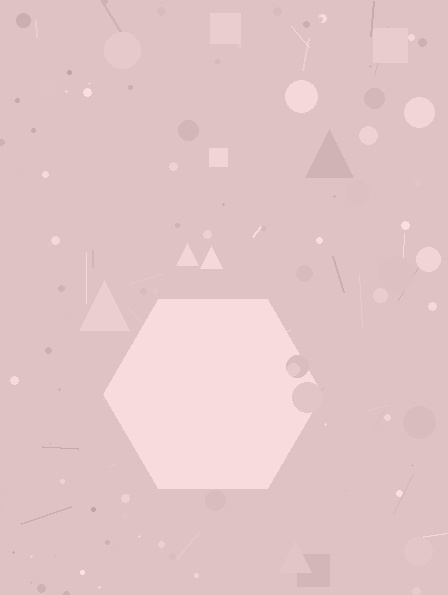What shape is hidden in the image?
A hexagon is hidden in the image.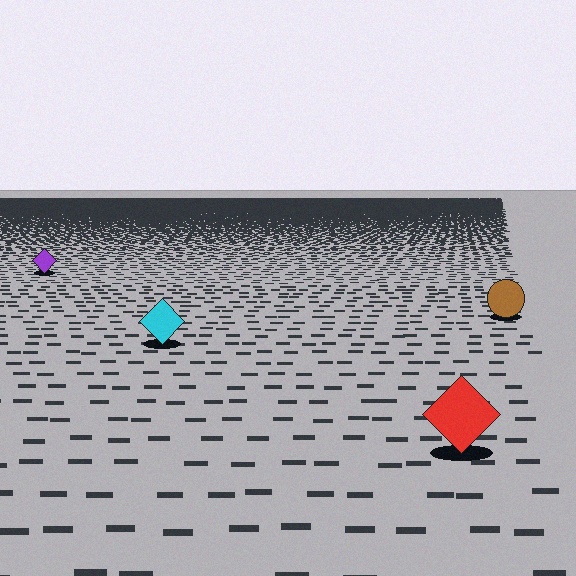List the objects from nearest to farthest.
From nearest to farthest: the red diamond, the cyan diamond, the brown circle, the purple diamond.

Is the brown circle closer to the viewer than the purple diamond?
Yes. The brown circle is closer — you can tell from the texture gradient: the ground texture is coarser near it.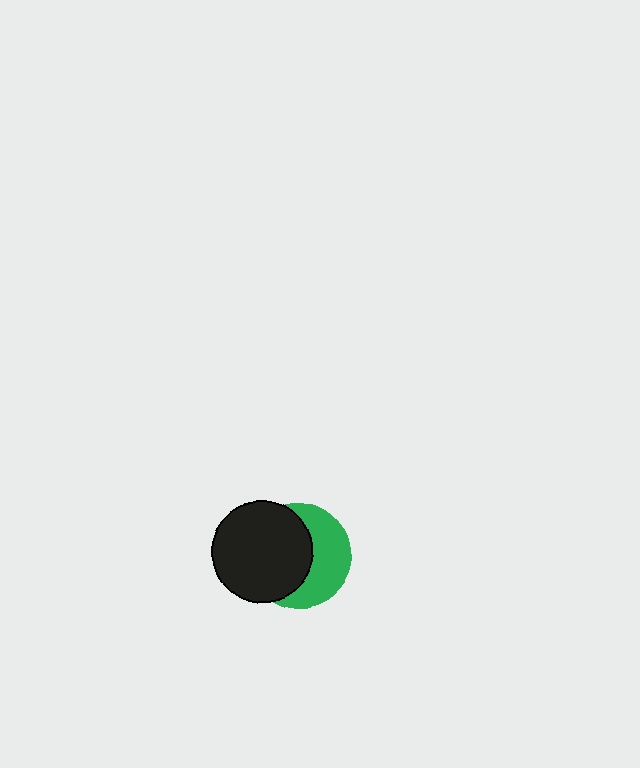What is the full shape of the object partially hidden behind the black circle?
The partially hidden object is a green circle.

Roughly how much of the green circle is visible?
About half of it is visible (roughly 45%).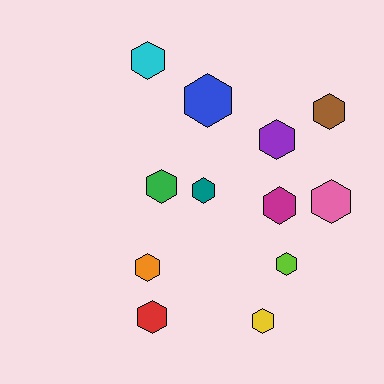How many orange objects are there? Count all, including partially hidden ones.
There is 1 orange object.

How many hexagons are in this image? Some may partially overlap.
There are 12 hexagons.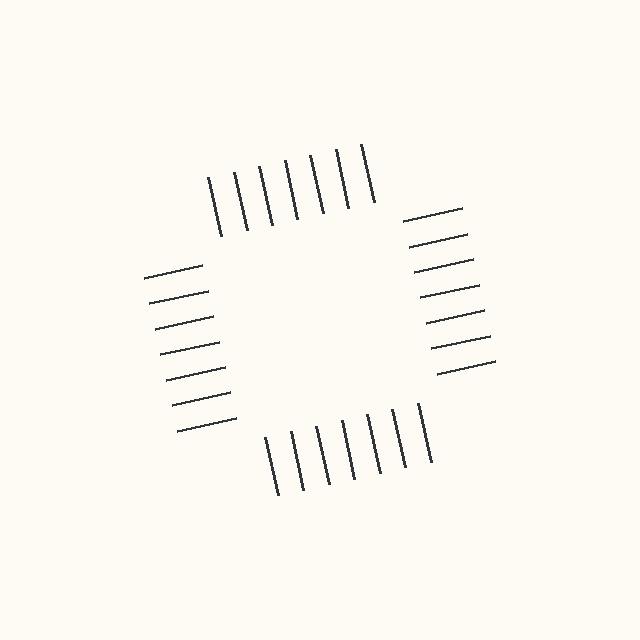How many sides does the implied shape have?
4 sides — the line-ends trace a square.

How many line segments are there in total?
28 — 7 along each of the 4 edges.